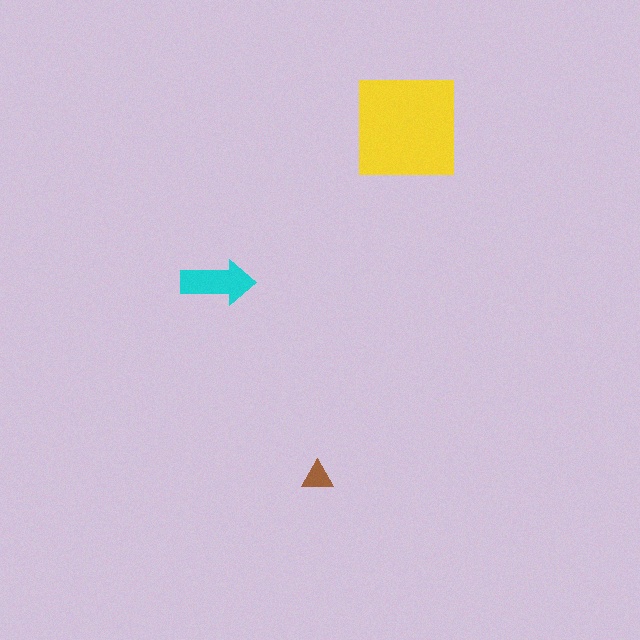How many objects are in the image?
There are 3 objects in the image.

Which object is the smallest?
The brown triangle.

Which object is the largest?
The yellow square.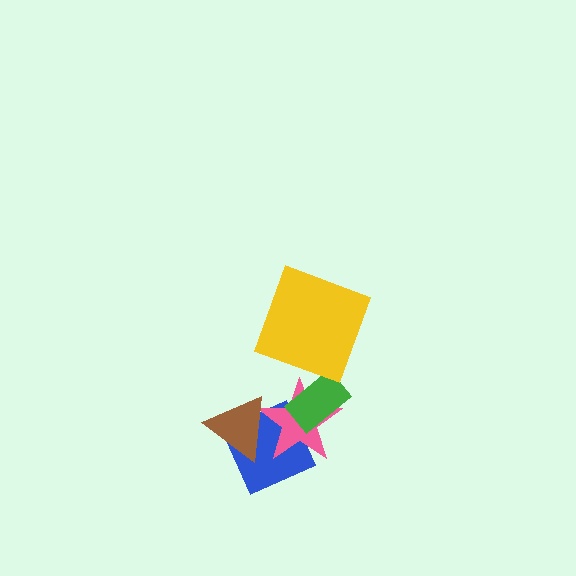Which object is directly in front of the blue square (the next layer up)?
The pink star is directly in front of the blue square.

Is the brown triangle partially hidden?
No, no other shape covers it.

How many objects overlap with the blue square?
2 objects overlap with the blue square.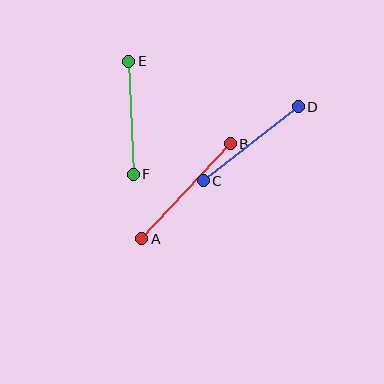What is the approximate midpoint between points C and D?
The midpoint is at approximately (251, 144) pixels.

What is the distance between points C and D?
The distance is approximately 120 pixels.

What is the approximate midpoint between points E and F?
The midpoint is at approximately (131, 118) pixels.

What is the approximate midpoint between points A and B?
The midpoint is at approximately (186, 191) pixels.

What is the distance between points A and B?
The distance is approximately 130 pixels.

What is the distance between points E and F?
The distance is approximately 113 pixels.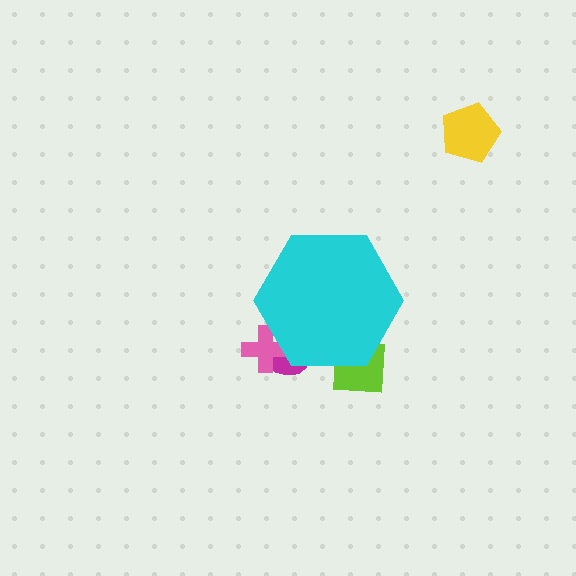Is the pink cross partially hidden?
Yes, the pink cross is partially hidden behind the cyan hexagon.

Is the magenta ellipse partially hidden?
Yes, the magenta ellipse is partially hidden behind the cyan hexagon.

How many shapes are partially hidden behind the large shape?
3 shapes are partially hidden.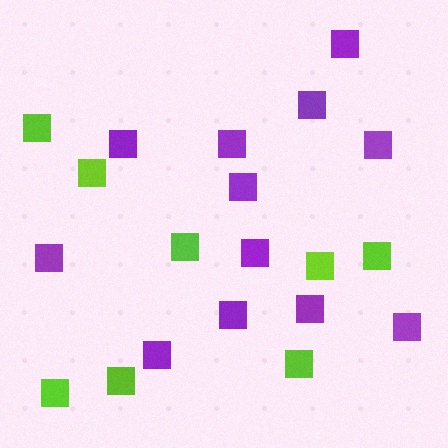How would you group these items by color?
There are 2 groups: one group of purple squares (12) and one group of lime squares (8).